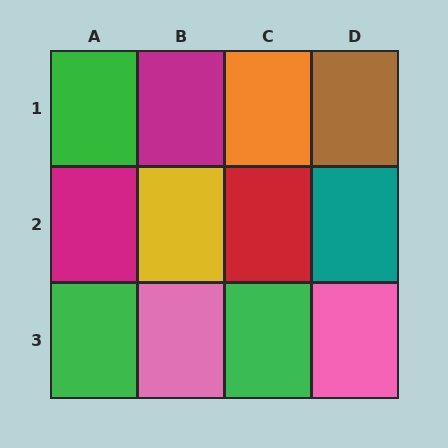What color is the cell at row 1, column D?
Brown.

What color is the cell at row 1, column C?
Orange.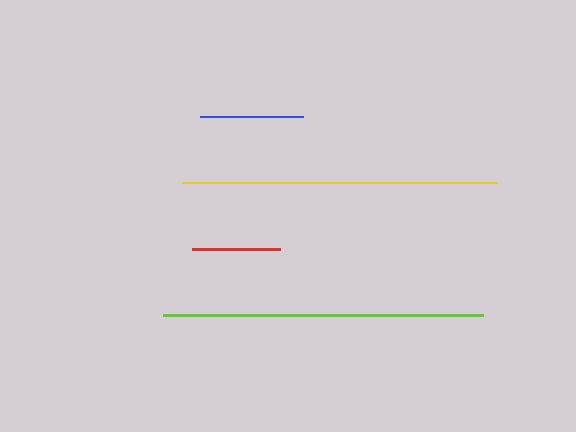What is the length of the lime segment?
The lime segment is approximately 320 pixels long.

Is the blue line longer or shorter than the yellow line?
The yellow line is longer than the blue line.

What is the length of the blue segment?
The blue segment is approximately 104 pixels long.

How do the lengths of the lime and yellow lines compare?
The lime and yellow lines are approximately the same length.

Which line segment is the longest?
The lime line is the longest at approximately 320 pixels.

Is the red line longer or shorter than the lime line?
The lime line is longer than the red line.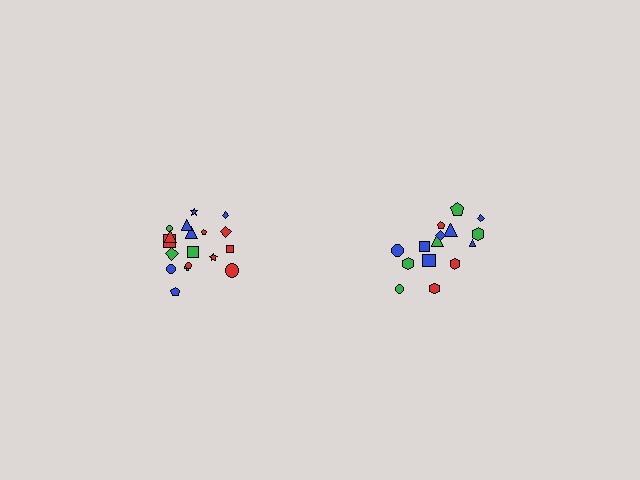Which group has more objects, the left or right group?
The left group.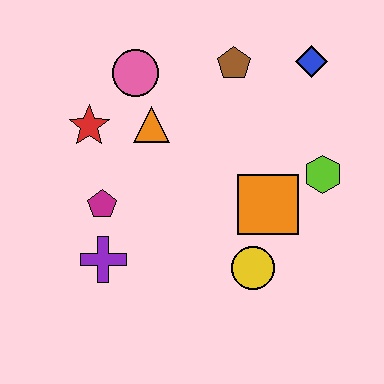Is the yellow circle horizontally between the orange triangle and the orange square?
Yes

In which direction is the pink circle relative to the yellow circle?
The pink circle is above the yellow circle.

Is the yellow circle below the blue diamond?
Yes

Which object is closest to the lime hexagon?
The orange square is closest to the lime hexagon.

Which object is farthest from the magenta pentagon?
The blue diamond is farthest from the magenta pentagon.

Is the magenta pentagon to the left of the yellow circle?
Yes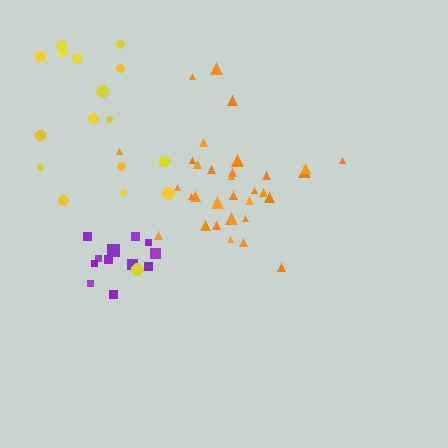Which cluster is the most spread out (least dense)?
Yellow.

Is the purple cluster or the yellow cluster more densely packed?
Purple.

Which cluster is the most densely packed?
Orange.